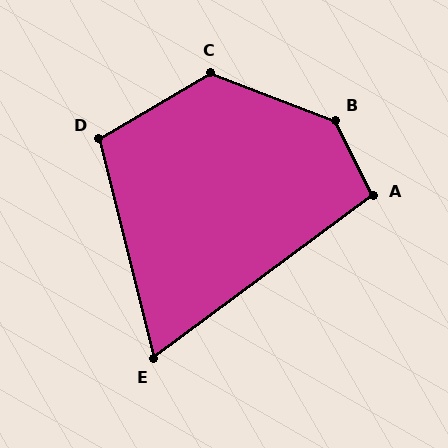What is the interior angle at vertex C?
Approximately 129 degrees (obtuse).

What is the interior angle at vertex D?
Approximately 106 degrees (obtuse).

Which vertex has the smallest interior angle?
E, at approximately 67 degrees.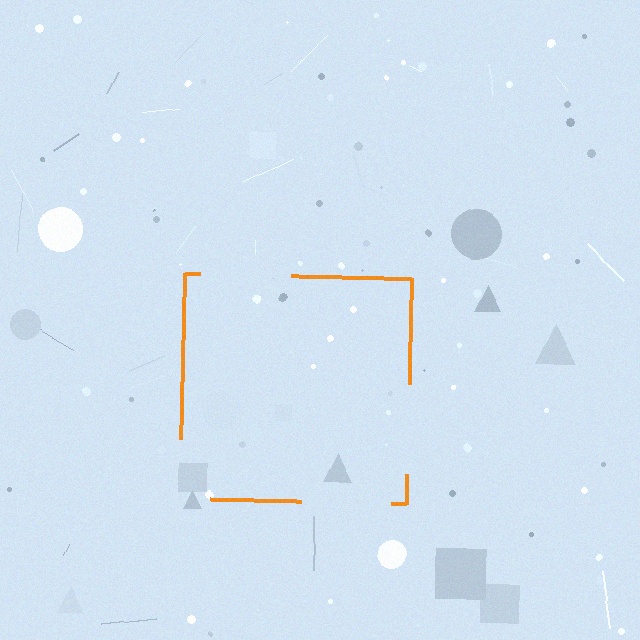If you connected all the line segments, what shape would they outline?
They would outline a square.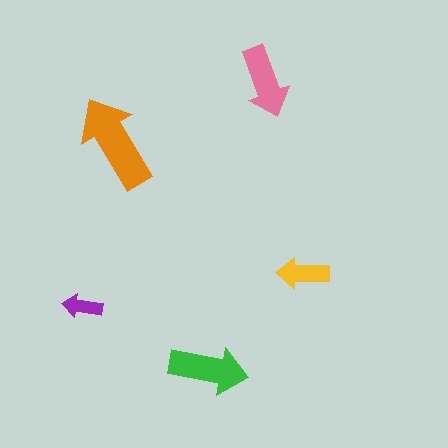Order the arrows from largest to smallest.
the orange one, the green one, the pink one, the yellow one, the purple one.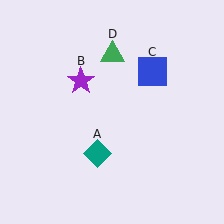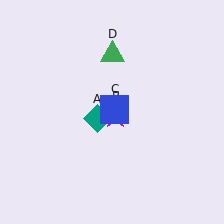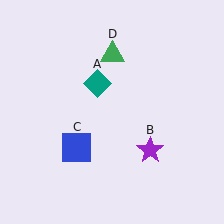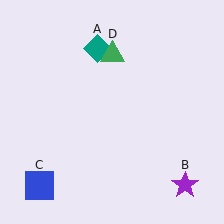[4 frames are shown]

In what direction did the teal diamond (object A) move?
The teal diamond (object A) moved up.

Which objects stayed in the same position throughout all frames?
Green triangle (object D) remained stationary.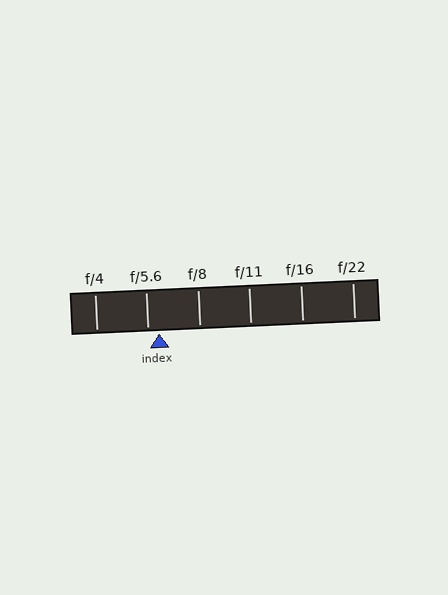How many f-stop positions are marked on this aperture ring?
There are 6 f-stop positions marked.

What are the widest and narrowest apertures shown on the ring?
The widest aperture shown is f/4 and the narrowest is f/22.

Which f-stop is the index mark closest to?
The index mark is closest to f/5.6.